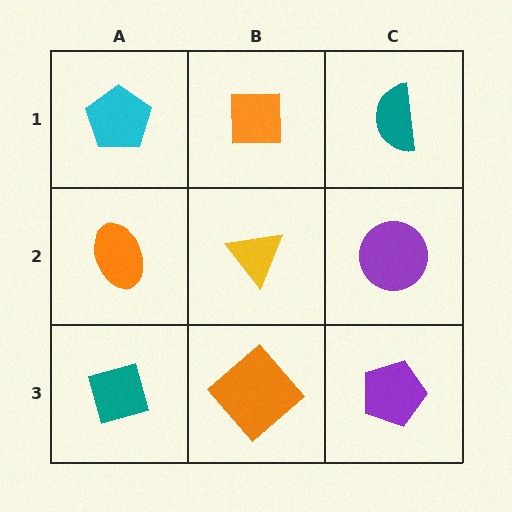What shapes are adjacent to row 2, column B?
An orange square (row 1, column B), an orange diamond (row 3, column B), an orange ellipse (row 2, column A), a purple circle (row 2, column C).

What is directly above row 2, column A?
A cyan pentagon.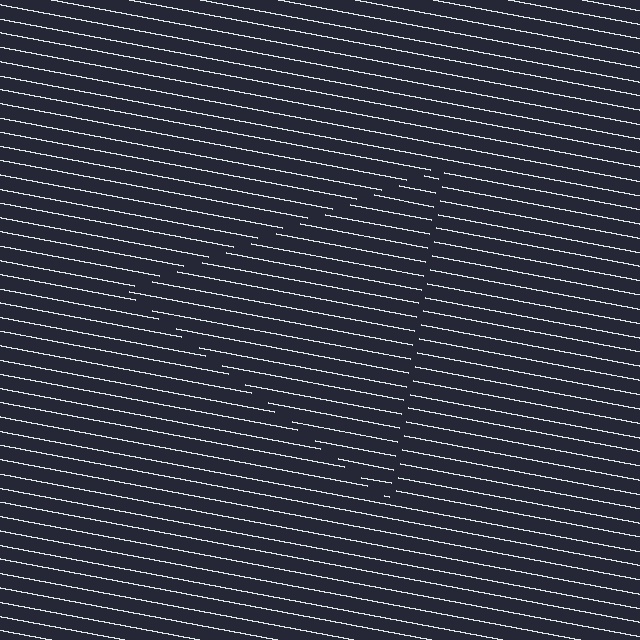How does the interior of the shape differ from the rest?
The interior of the shape contains the same grating, shifted by half a period — the contour is defined by the phase discontinuity where line-ends from the inner and outer gratings abut.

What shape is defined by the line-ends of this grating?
An illusory triangle. The interior of the shape contains the same grating, shifted by half a period — the contour is defined by the phase discontinuity where line-ends from the inner and outer gratings abut.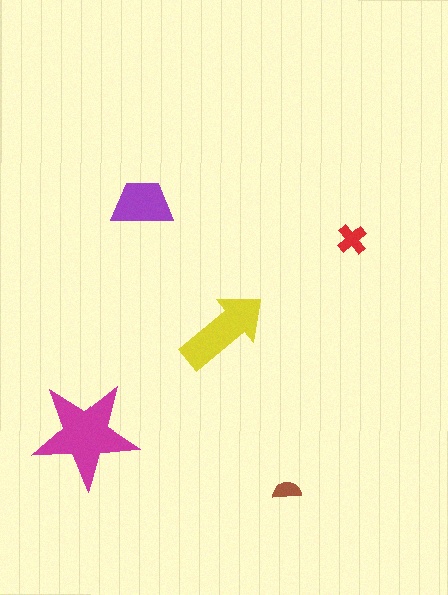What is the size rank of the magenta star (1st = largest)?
1st.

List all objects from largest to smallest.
The magenta star, the yellow arrow, the purple trapezoid, the red cross, the brown semicircle.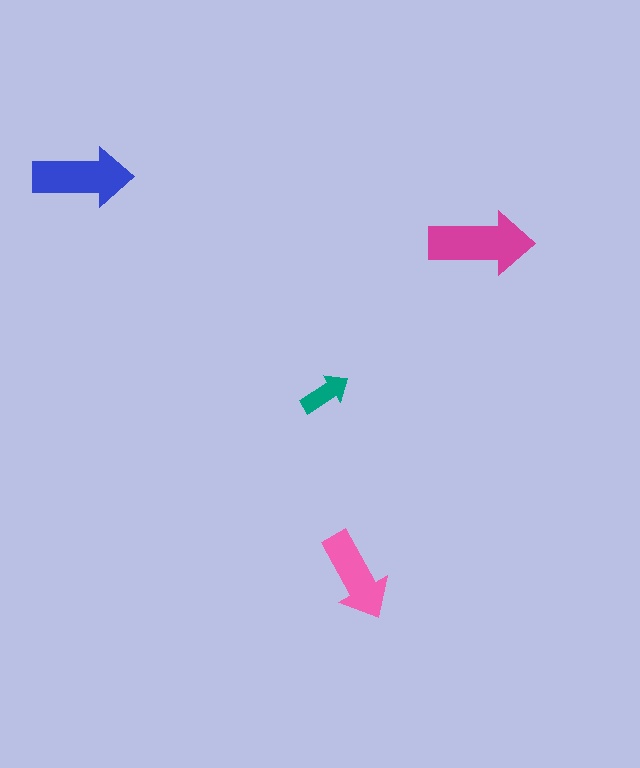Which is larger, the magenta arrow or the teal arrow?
The magenta one.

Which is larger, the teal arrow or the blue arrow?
The blue one.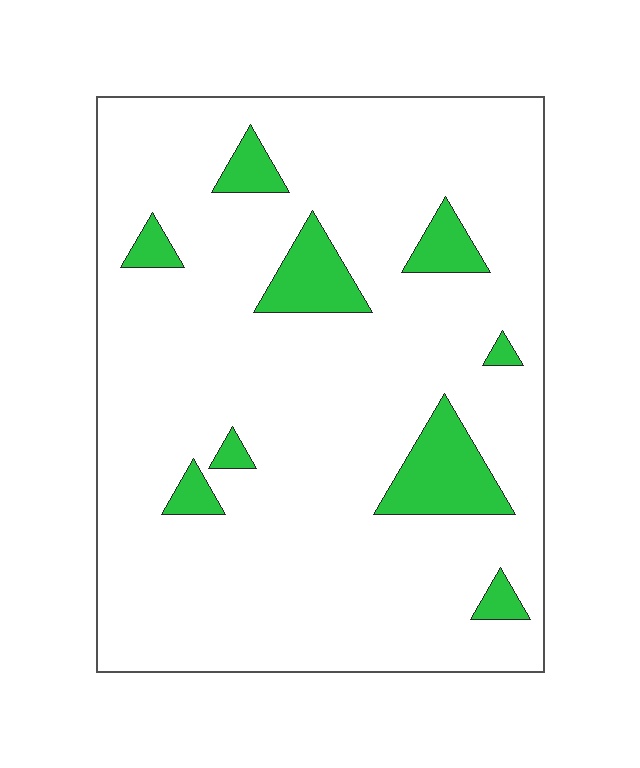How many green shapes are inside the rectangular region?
9.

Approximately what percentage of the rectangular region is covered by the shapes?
Approximately 10%.